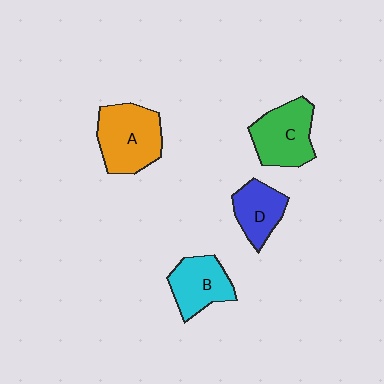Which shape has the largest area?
Shape A (orange).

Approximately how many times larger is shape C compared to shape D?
Approximately 1.4 times.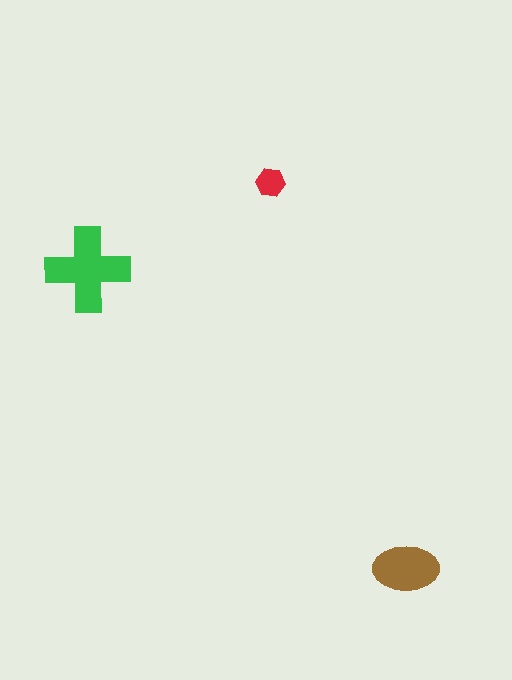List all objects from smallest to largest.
The red hexagon, the brown ellipse, the green cross.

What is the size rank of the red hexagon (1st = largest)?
3rd.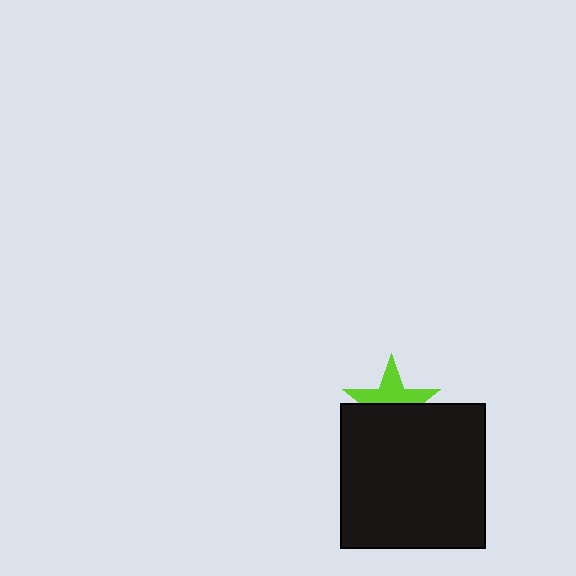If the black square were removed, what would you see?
You would see the complete lime star.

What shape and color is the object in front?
The object in front is a black square.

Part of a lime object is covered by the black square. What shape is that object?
It is a star.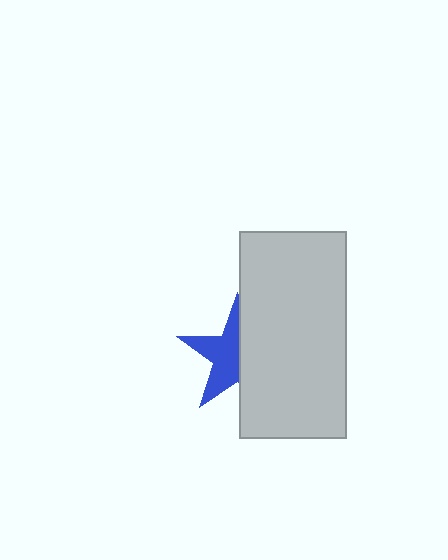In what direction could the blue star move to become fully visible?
The blue star could move left. That would shift it out from behind the light gray rectangle entirely.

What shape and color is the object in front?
The object in front is a light gray rectangle.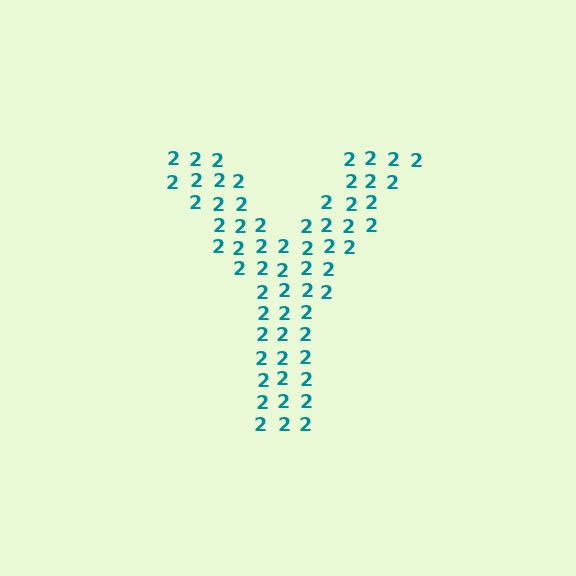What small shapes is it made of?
It is made of small digit 2's.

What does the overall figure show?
The overall figure shows the letter Y.